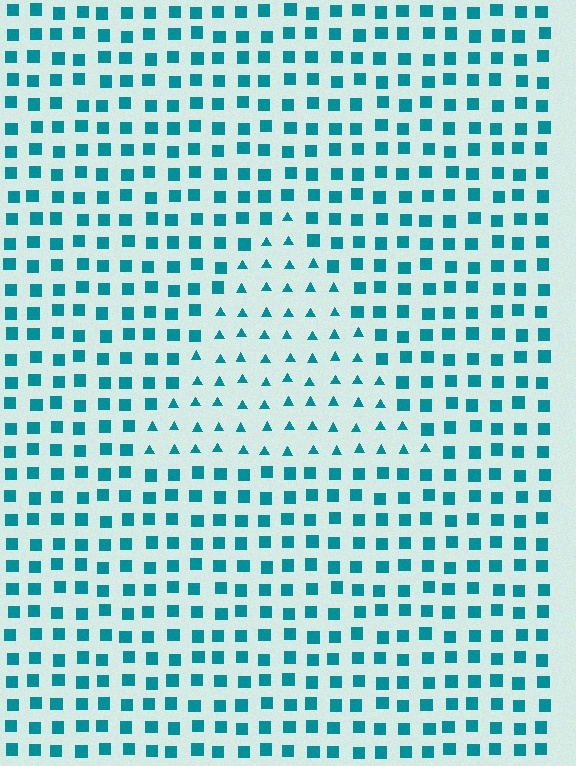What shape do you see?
I see a triangle.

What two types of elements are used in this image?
The image uses triangles inside the triangle region and squares outside it.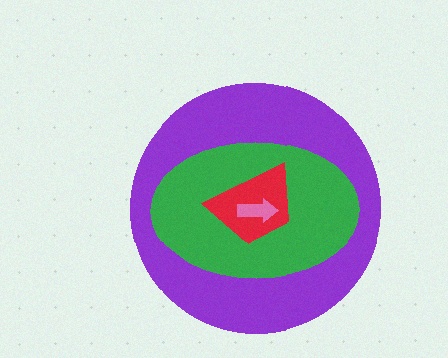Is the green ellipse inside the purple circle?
Yes.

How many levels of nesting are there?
4.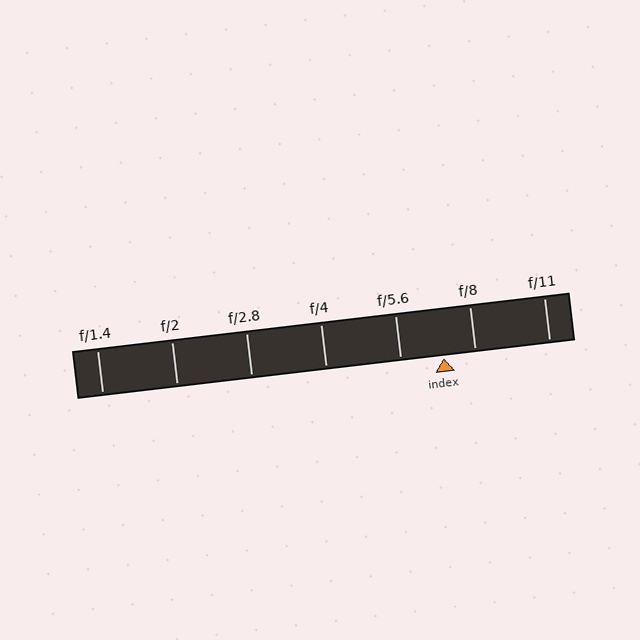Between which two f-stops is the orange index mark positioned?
The index mark is between f/5.6 and f/8.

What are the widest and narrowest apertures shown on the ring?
The widest aperture shown is f/1.4 and the narrowest is f/11.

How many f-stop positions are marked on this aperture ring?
There are 7 f-stop positions marked.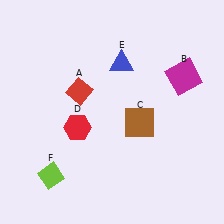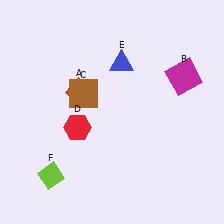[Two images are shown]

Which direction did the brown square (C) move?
The brown square (C) moved left.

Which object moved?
The brown square (C) moved left.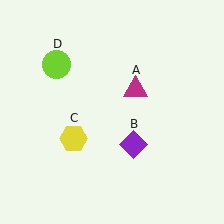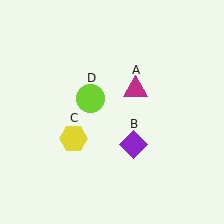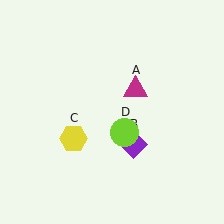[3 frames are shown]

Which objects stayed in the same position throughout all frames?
Magenta triangle (object A) and purple diamond (object B) and yellow hexagon (object C) remained stationary.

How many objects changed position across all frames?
1 object changed position: lime circle (object D).